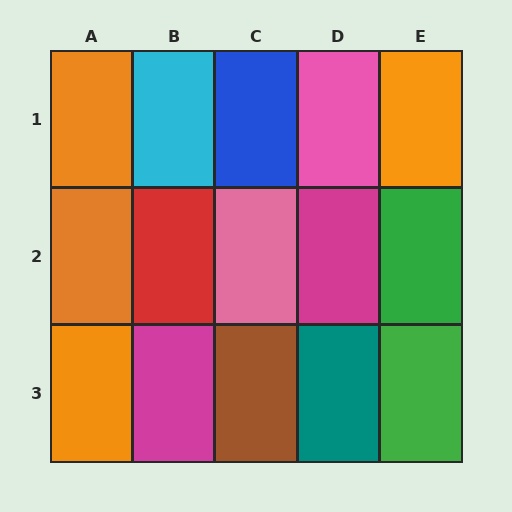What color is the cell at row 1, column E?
Orange.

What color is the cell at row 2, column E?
Green.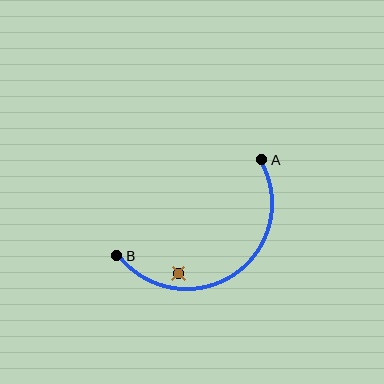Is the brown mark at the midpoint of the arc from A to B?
No — the brown mark does not lie on the arc at all. It sits slightly inside the curve.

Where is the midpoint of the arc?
The arc midpoint is the point on the curve farthest from the straight line joining A and B. It sits below that line.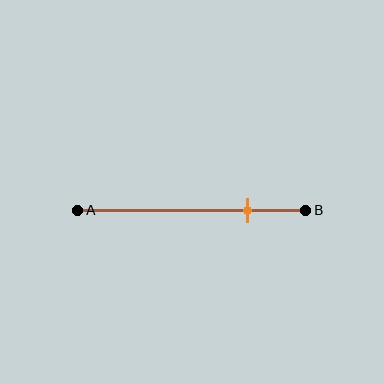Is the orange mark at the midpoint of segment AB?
No, the mark is at about 75% from A, not at the 50% midpoint.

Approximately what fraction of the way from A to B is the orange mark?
The orange mark is approximately 75% of the way from A to B.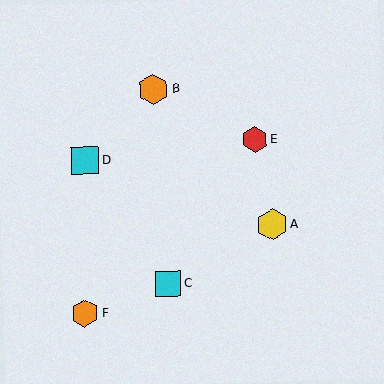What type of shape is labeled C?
Shape C is a cyan square.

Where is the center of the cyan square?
The center of the cyan square is at (168, 284).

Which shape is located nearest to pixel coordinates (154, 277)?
The cyan square (labeled C) at (168, 284) is nearest to that location.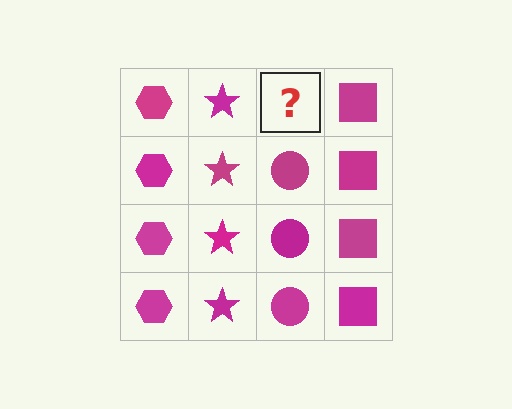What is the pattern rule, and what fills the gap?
The rule is that each column has a consistent shape. The gap should be filled with a magenta circle.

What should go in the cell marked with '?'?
The missing cell should contain a magenta circle.